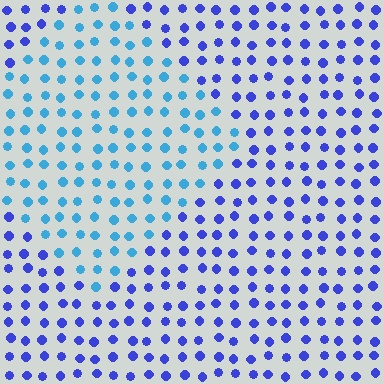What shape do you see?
I see a diamond.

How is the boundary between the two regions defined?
The boundary is defined purely by a slight shift in hue (about 39 degrees). Spacing, size, and orientation are identical on both sides.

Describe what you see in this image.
The image is filled with small blue elements in a uniform arrangement. A diamond-shaped region is visible where the elements are tinted to a slightly different hue, forming a subtle color boundary.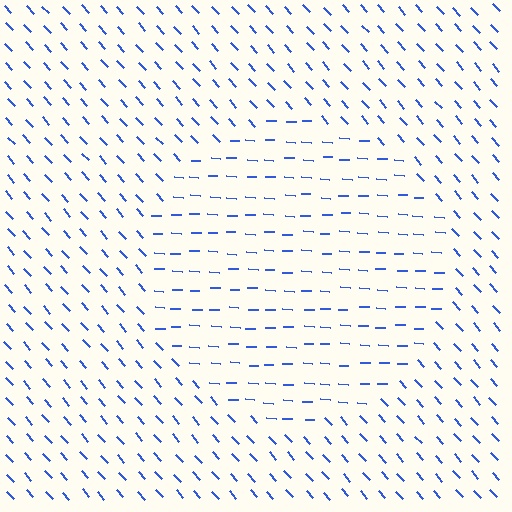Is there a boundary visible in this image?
Yes, there is a texture boundary formed by a change in line orientation.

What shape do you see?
I see a circle.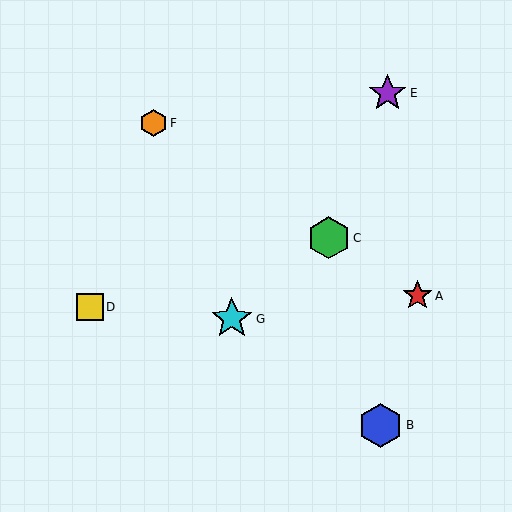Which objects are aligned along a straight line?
Objects A, C, F are aligned along a straight line.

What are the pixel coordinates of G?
Object G is at (232, 319).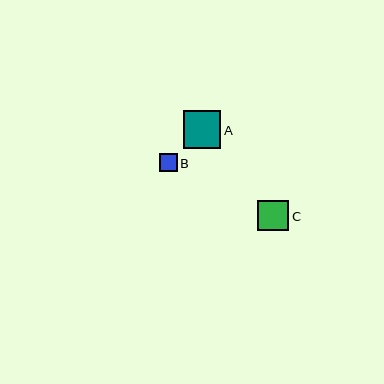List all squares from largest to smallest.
From largest to smallest: A, C, B.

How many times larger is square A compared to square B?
Square A is approximately 2.1 times the size of square B.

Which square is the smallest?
Square B is the smallest with a size of approximately 18 pixels.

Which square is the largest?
Square A is the largest with a size of approximately 37 pixels.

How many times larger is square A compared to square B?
Square A is approximately 2.1 times the size of square B.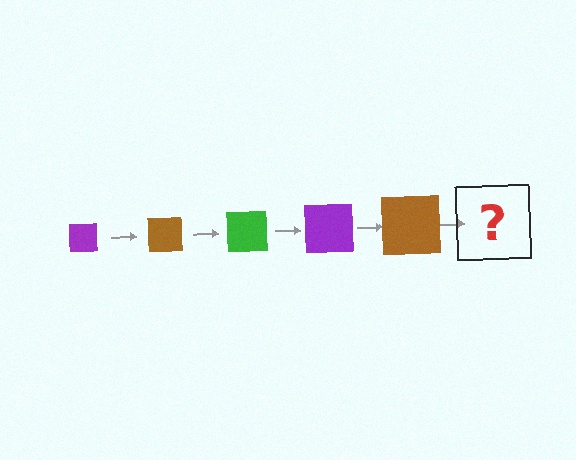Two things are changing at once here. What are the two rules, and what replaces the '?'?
The two rules are that the square grows larger each step and the color cycles through purple, brown, and green. The '?' should be a green square, larger than the previous one.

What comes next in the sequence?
The next element should be a green square, larger than the previous one.